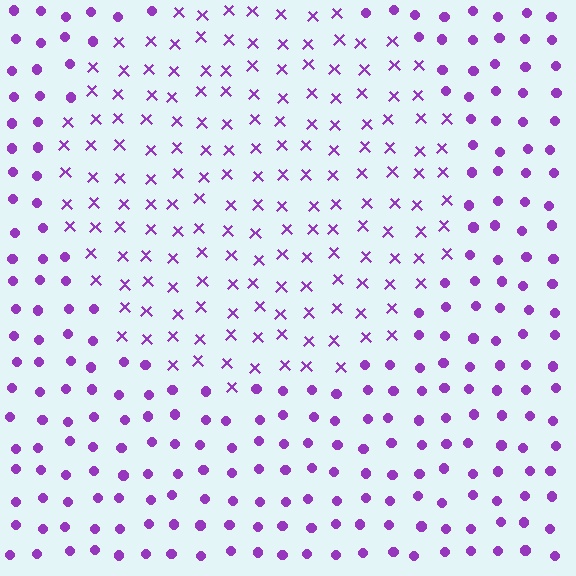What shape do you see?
I see a circle.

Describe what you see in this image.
The image is filled with small purple elements arranged in a uniform grid. A circle-shaped region contains X marks, while the surrounding area contains circles. The boundary is defined purely by the change in element shape.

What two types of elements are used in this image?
The image uses X marks inside the circle region and circles outside it.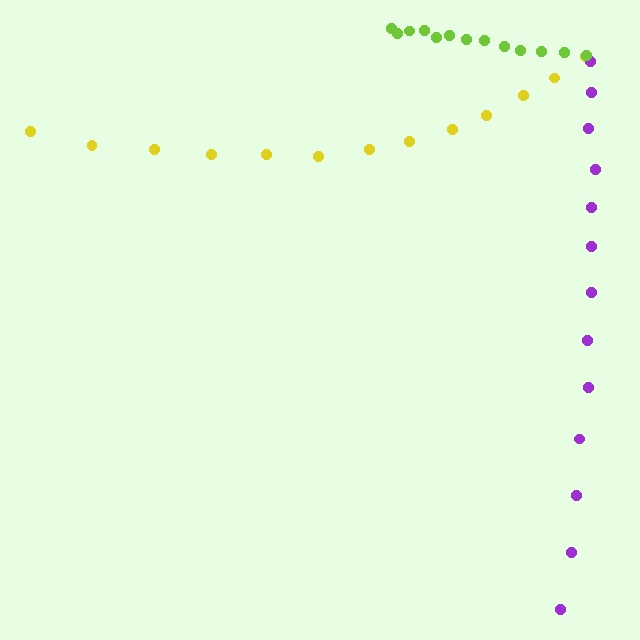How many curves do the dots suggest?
There are 3 distinct paths.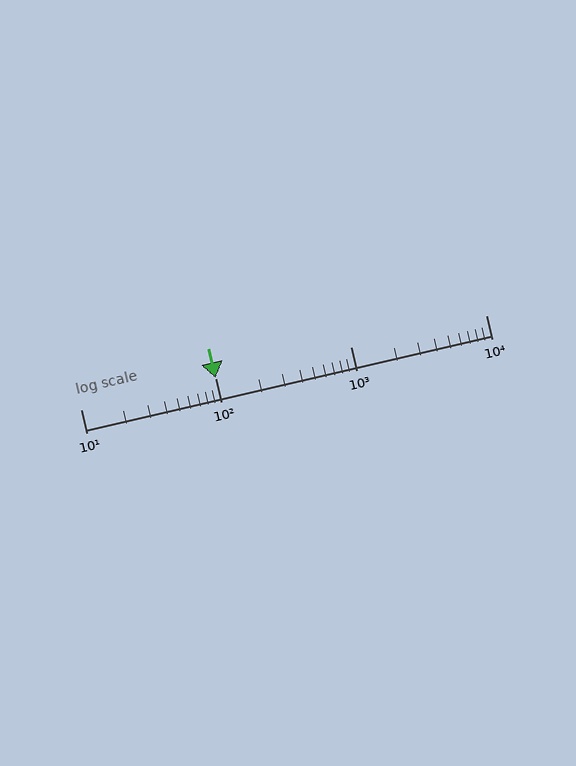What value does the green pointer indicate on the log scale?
The pointer indicates approximately 100.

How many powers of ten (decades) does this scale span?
The scale spans 3 decades, from 10 to 10000.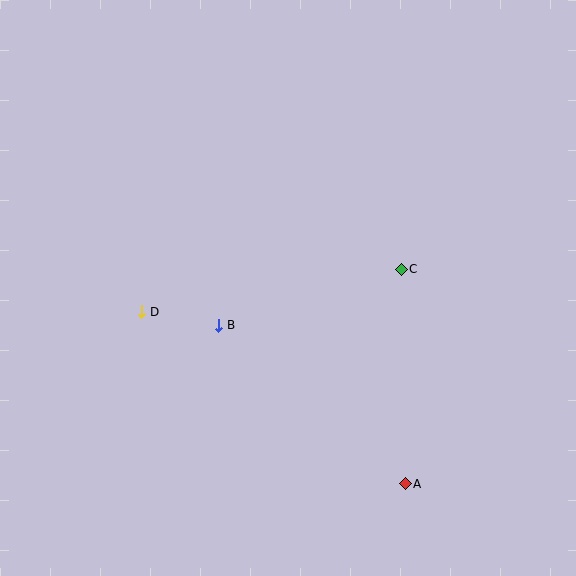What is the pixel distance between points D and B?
The distance between D and B is 78 pixels.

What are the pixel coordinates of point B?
Point B is at (219, 325).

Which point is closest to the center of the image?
Point B at (219, 325) is closest to the center.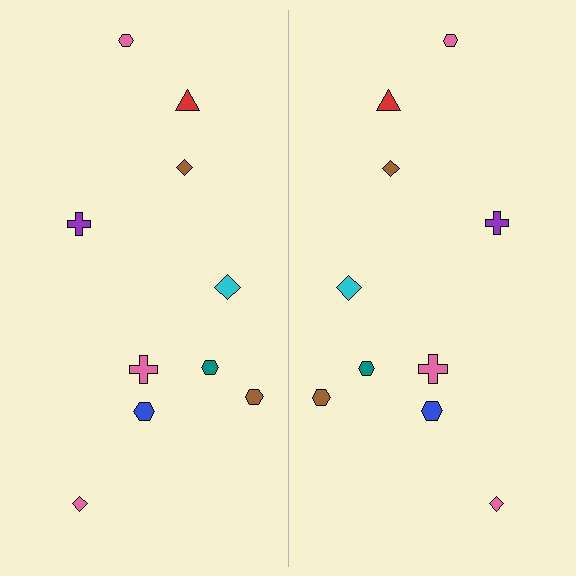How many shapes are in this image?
There are 20 shapes in this image.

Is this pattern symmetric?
Yes, this pattern has bilateral (reflection) symmetry.